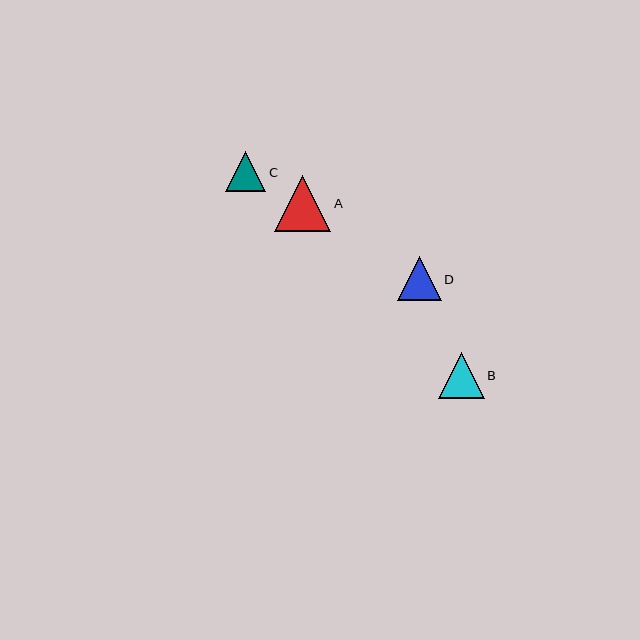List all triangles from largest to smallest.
From largest to smallest: A, B, D, C.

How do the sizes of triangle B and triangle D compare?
Triangle B and triangle D are approximately the same size.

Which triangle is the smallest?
Triangle C is the smallest with a size of approximately 40 pixels.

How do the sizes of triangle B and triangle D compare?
Triangle B and triangle D are approximately the same size.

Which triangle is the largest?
Triangle A is the largest with a size of approximately 56 pixels.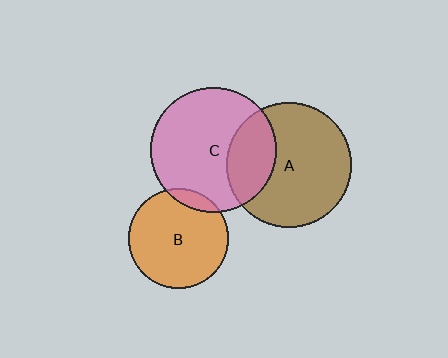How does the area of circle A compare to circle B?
Approximately 1.5 times.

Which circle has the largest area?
Circle C (pink).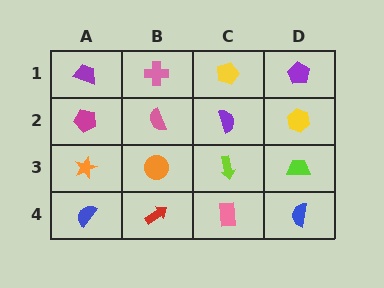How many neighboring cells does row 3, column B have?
4.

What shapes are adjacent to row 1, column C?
A purple semicircle (row 2, column C), a pink cross (row 1, column B), a purple pentagon (row 1, column D).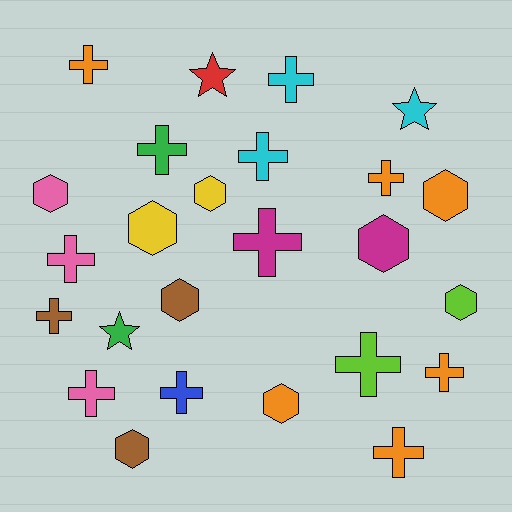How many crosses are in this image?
There are 13 crosses.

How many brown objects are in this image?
There are 3 brown objects.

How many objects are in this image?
There are 25 objects.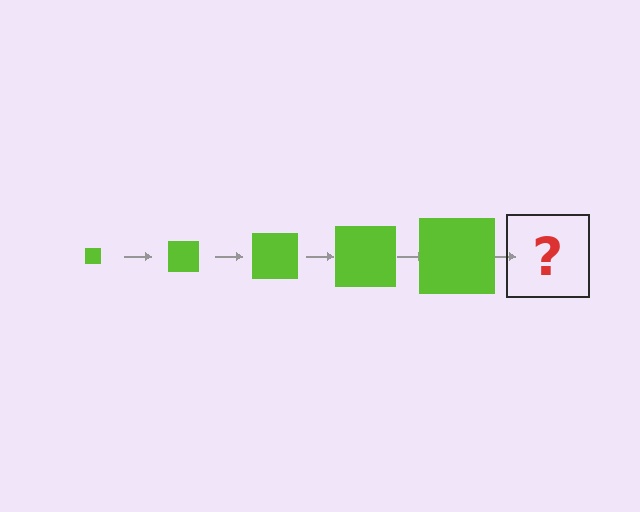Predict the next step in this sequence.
The next step is a lime square, larger than the previous one.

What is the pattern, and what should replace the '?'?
The pattern is that the square gets progressively larger each step. The '?' should be a lime square, larger than the previous one.